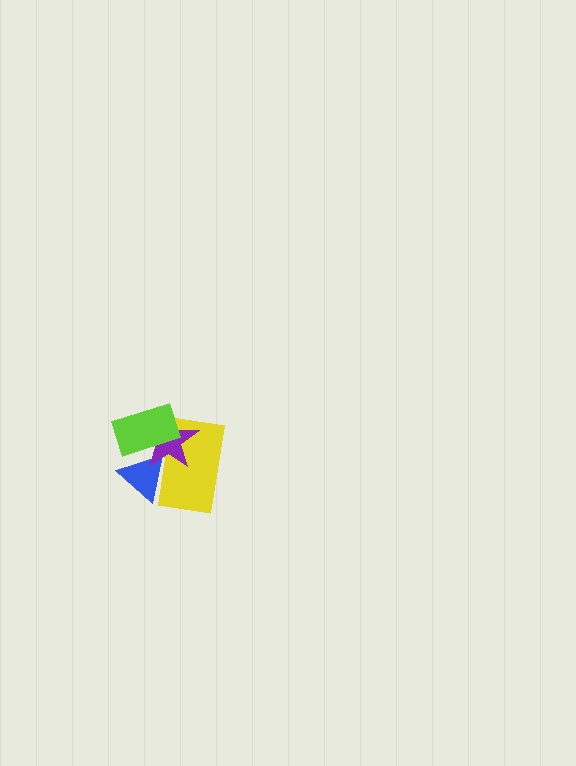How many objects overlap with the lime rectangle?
3 objects overlap with the lime rectangle.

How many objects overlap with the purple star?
3 objects overlap with the purple star.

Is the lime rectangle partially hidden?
No, no other shape covers it.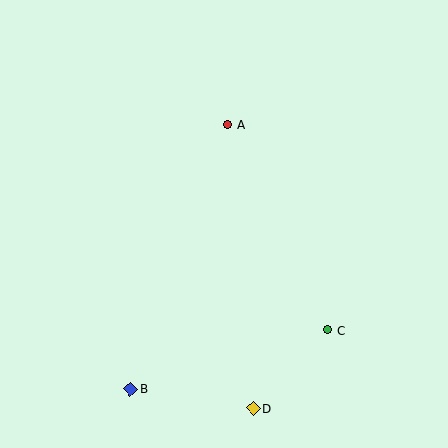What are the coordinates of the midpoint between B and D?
The midpoint between B and D is at (192, 399).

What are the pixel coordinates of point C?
Point C is at (328, 330).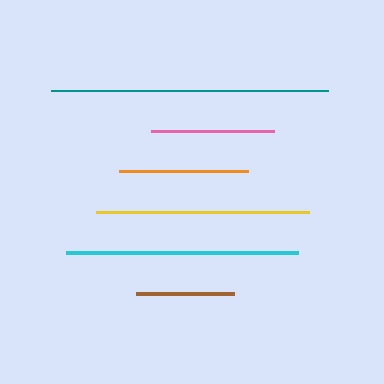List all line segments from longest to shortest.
From longest to shortest: teal, cyan, yellow, orange, pink, brown.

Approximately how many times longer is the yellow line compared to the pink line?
The yellow line is approximately 1.7 times the length of the pink line.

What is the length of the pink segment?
The pink segment is approximately 122 pixels long.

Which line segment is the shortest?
The brown line is the shortest at approximately 99 pixels.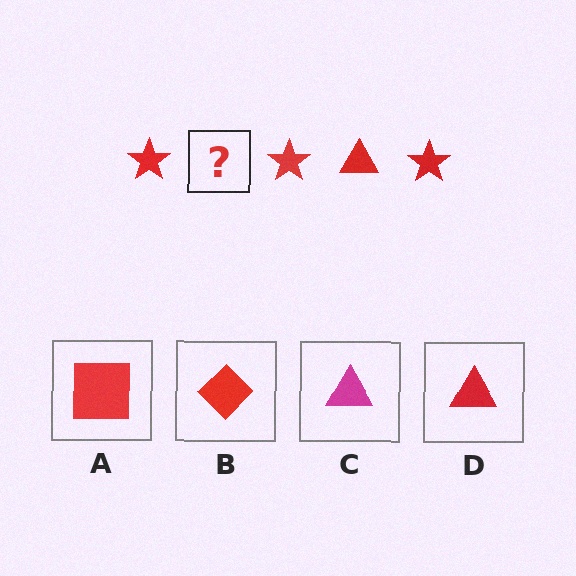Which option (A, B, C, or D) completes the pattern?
D.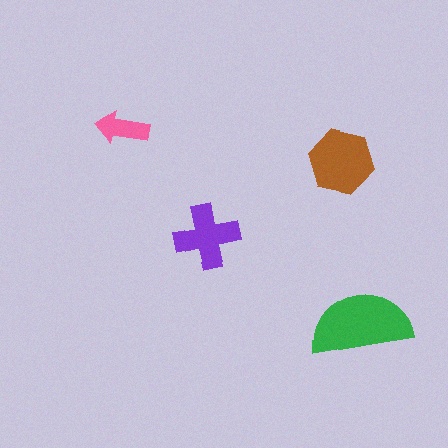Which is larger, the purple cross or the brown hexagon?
The brown hexagon.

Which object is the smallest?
The pink arrow.